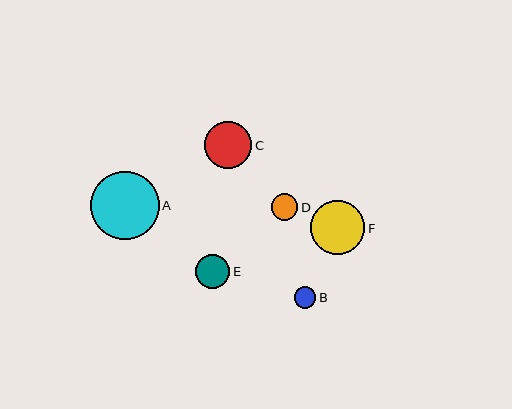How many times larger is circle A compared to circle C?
Circle A is approximately 1.4 times the size of circle C.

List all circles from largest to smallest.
From largest to smallest: A, F, C, E, D, B.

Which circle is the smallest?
Circle B is the smallest with a size of approximately 22 pixels.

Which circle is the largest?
Circle A is the largest with a size of approximately 68 pixels.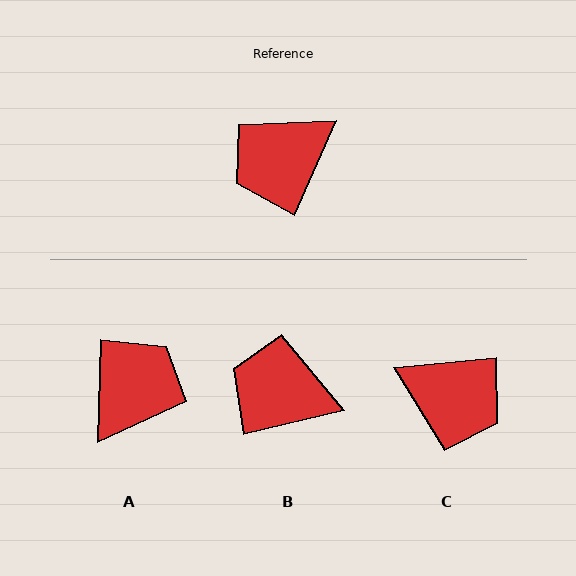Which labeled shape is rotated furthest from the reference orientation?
A, about 158 degrees away.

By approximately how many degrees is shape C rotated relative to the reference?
Approximately 119 degrees counter-clockwise.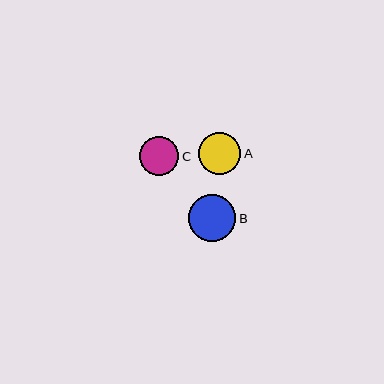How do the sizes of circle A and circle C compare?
Circle A and circle C are approximately the same size.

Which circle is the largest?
Circle B is the largest with a size of approximately 47 pixels.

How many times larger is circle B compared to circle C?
Circle B is approximately 1.2 times the size of circle C.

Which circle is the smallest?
Circle C is the smallest with a size of approximately 39 pixels.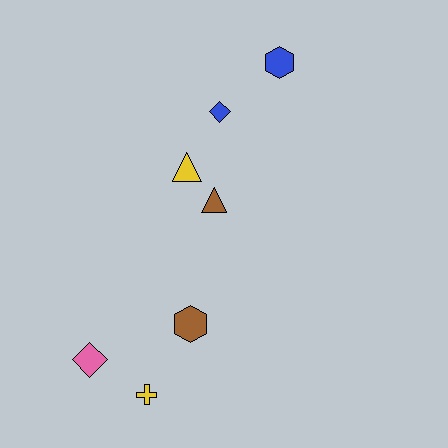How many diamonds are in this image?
There are 2 diamonds.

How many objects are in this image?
There are 7 objects.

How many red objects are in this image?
There are no red objects.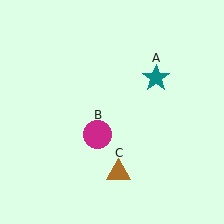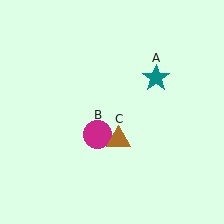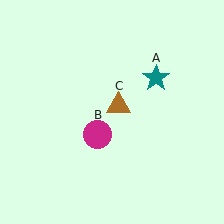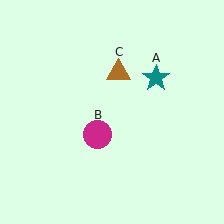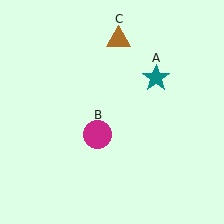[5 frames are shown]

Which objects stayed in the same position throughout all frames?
Teal star (object A) and magenta circle (object B) remained stationary.